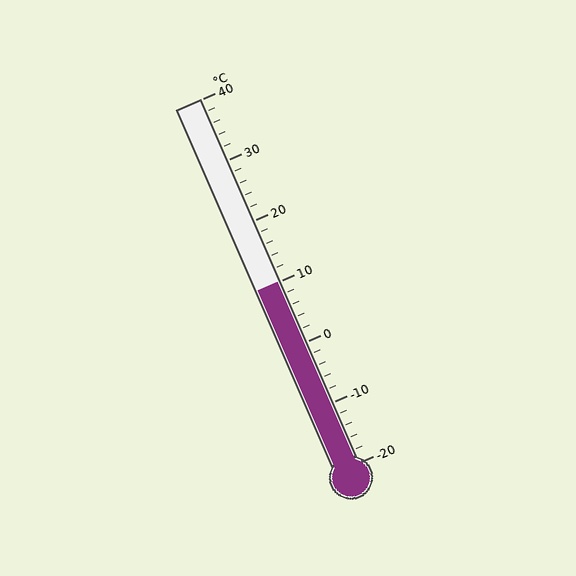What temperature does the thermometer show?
The thermometer shows approximately 10°C.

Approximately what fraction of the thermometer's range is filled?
The thermometer is filled to approximately 50% of its range.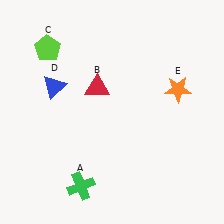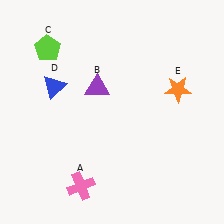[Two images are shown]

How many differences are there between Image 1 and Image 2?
There are 2 differences between the two images.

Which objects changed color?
A changed from green to pink. B changed from red to purple.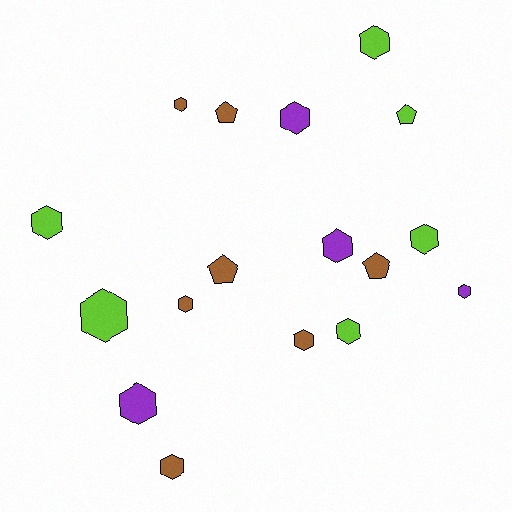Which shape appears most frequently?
Hexagon, with 13 objects.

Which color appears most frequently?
Brown, with 7 objects.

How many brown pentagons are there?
There are 3 brown pentagons.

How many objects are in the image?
There are 17 objects.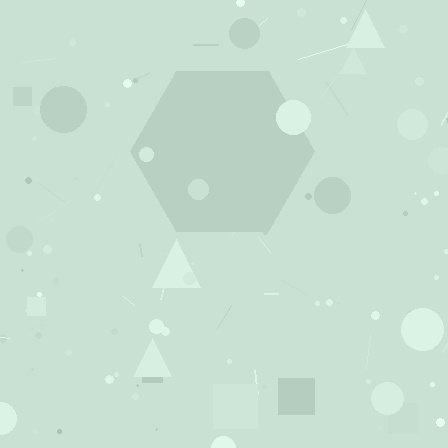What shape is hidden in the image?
A hexagon is hidden in the image.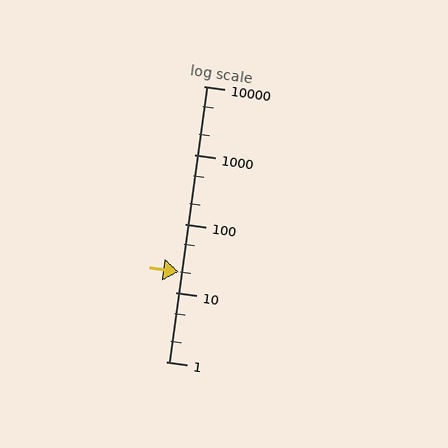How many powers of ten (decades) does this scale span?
The scale spans 4 decades, from 1 to 10000.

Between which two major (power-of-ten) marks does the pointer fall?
The pointer is between 10 and 100.